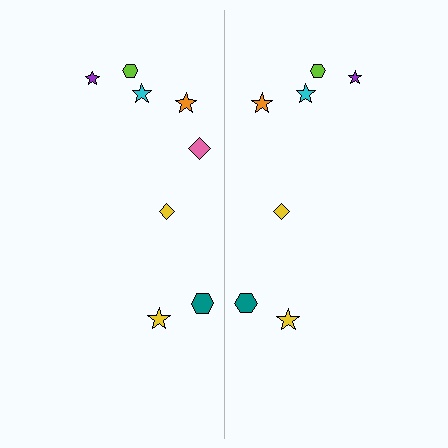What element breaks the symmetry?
A pink diamond is missing from the right side.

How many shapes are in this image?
There are 15 shapes in this image.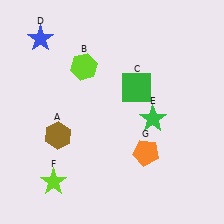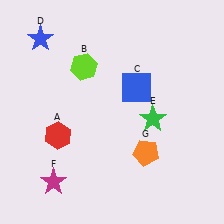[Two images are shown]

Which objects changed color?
A changed from brown to red. C changed from green to blue. F changed from lime to magenta.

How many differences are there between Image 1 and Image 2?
There are 3 differences between the two images.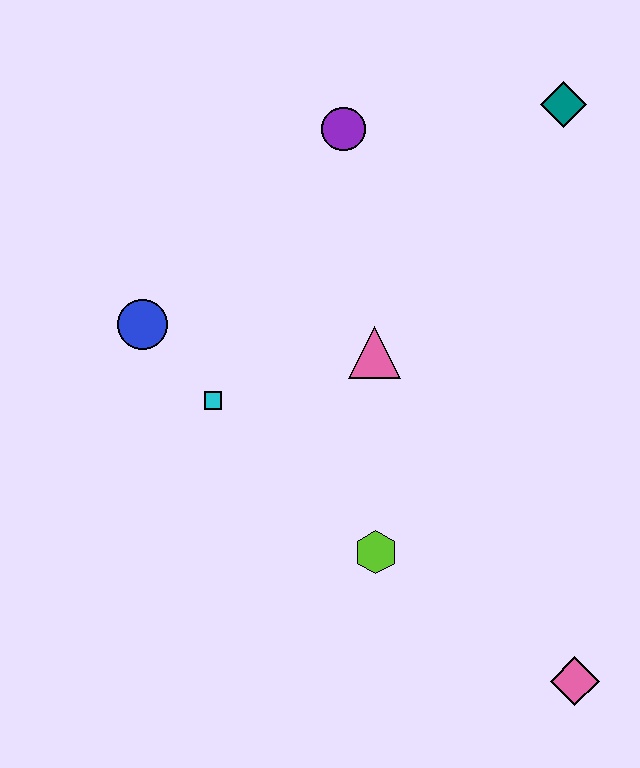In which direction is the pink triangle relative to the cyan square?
The pink triangle is to the right of the cyan square.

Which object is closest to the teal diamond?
The purple circle is closest to the teal diamond.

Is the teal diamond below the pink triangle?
No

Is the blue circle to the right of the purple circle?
No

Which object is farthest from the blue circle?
The pink diamond is farthest from the blue circle.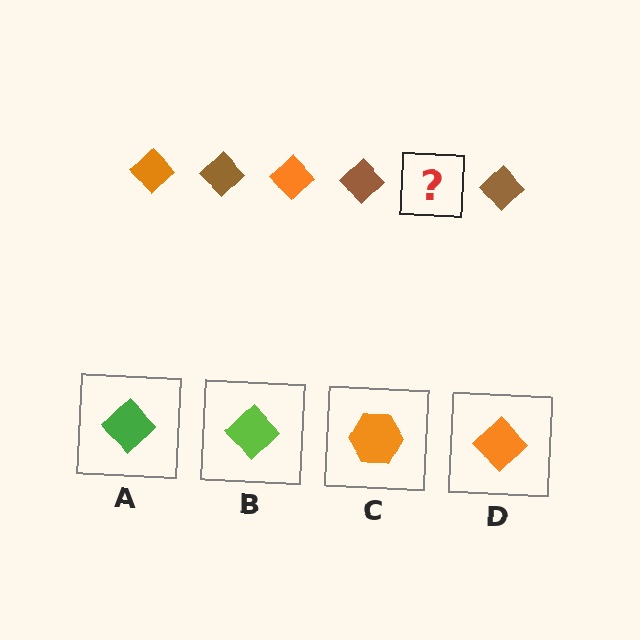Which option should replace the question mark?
Option D.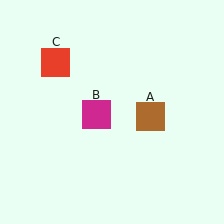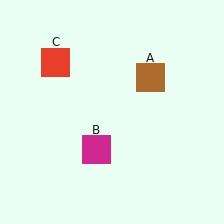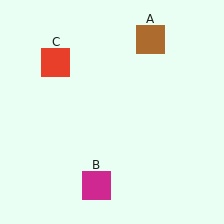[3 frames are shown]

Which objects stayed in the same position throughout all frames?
Red square (object C) remained stationary.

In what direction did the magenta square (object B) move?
The magenta square (object B) moved down.